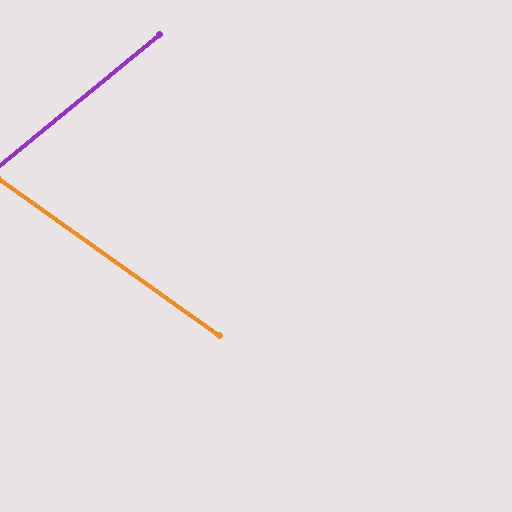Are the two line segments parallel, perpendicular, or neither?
Neither parallel nor perpendicular — they differ by about 75°.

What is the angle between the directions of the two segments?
Approximately 75 degrees.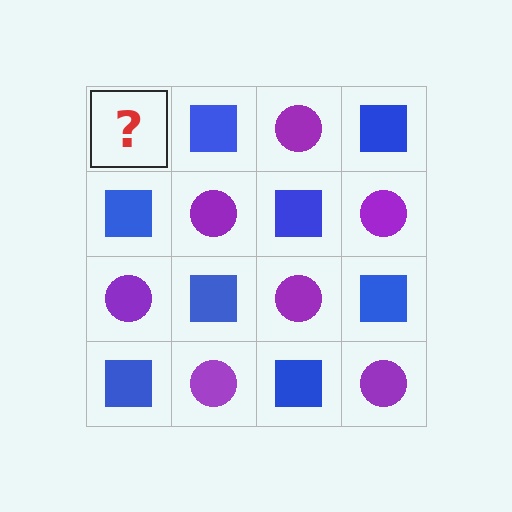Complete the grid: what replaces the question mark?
The question mark should be replaced with a purple circle.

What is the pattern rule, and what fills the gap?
The rule is that it alternates purple circle and blue square in a checkerboard pattern. The gap should be filled with a purple circle.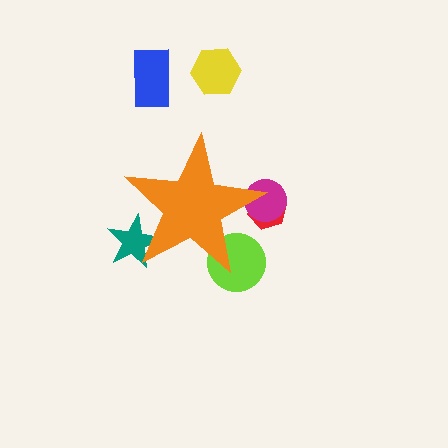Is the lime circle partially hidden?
Yes, the lime circle is partially hidden behind the orange star.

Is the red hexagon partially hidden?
Yes, the red hexagon is partially hidden behind the orange star.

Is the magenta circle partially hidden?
Yes, the magenta circle is partially hidden behind the orange star.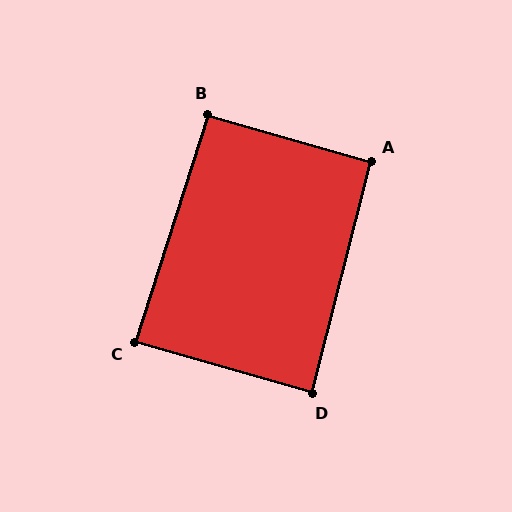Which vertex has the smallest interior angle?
D, at approximately 88 degrees.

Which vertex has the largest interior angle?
B, at approximately 92 degrees.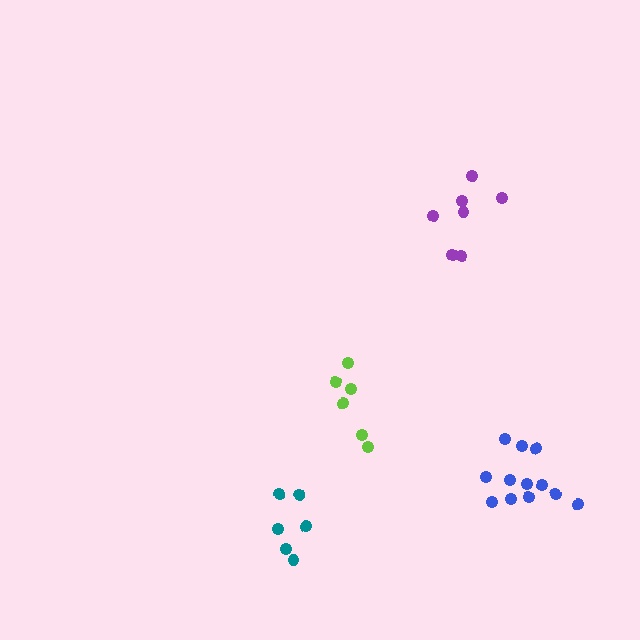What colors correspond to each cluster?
The clusters are colored: purple, lime, teal, blue.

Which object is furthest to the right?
The blue cluster is rightmost.